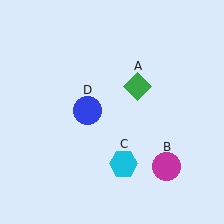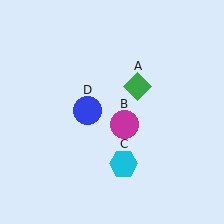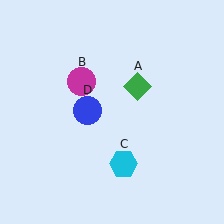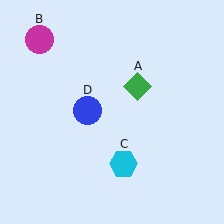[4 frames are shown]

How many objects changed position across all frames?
1 object changed position: magenta circle (object B).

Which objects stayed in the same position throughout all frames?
Green diamond (object A) and cyan hexagon (object C) and blue circle (object D) remained stationary.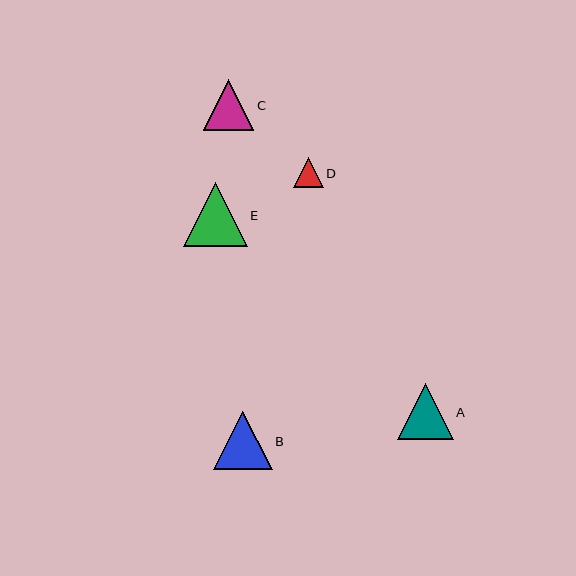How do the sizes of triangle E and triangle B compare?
Triangle E and triangle B are approximately the same size.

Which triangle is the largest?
Triangle E is the largest with a size of approximately 64 pixels.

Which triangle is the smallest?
Triangle D is the smallest with a size of approximately 30 pixels.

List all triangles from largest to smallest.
From largest to smallest: E, B, A, C, D.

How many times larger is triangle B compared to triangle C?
Triangle B is approximately 1.2 times the size of triangle C.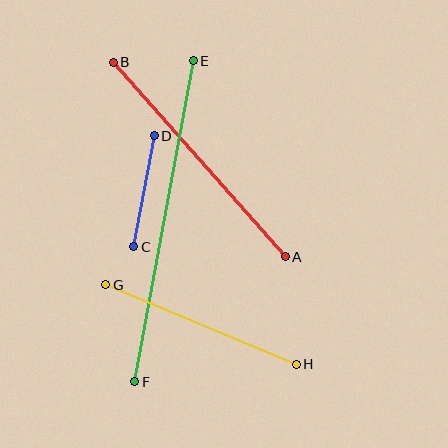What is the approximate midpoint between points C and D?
The midpoint is at approximately (144, 191) pixels.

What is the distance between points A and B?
The distance is approximately 260 pixels.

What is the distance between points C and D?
The distance is approximately 113 pixels.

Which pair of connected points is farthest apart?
Points E and F are farthest apart.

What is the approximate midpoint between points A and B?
The midpoint is at approximately (199, 160) pixels.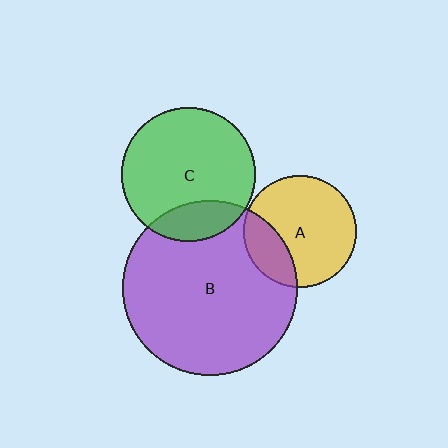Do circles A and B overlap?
Yes.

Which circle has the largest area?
Circle B (purple).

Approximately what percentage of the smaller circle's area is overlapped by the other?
Approximately 25%.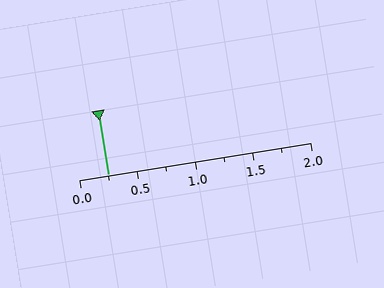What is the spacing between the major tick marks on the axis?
The major ticks are spaced 0.5 apart.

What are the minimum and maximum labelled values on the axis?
The axis runs from 0.0 to 2.0.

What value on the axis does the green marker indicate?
The marker indicates approximately 0.25.